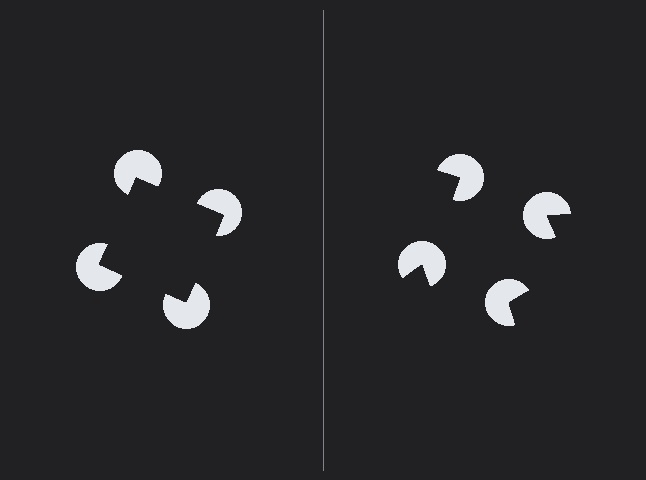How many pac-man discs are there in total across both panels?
8 — 4 on each side.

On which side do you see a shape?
An illusory square appears on the left side. On the right side the wedge cuts are rotated, so no coherent shape forms.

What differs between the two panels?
The pac-man discs are positioned identically on both sides; only the wedge orientations differ. On the left they align to a square; on the right they are misaligned.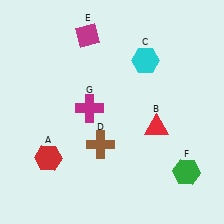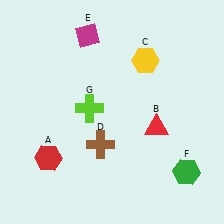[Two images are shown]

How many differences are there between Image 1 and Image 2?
There are 2 differences between the two images.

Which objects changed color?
C changed from cyan to yellow. G changed from magenta to lime.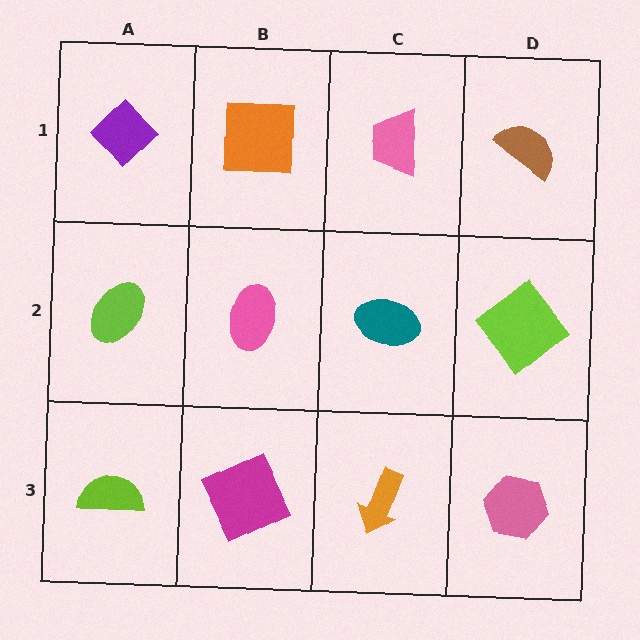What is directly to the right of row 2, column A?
A pink ellipse.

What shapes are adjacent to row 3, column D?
A lime diamond (row 2, column D), an orange arrow (row 3, column C).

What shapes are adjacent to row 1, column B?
A pink ellipse (row 2, column B), a purple diamond (row 1, column A), a pink trapezoid (row 1, column C).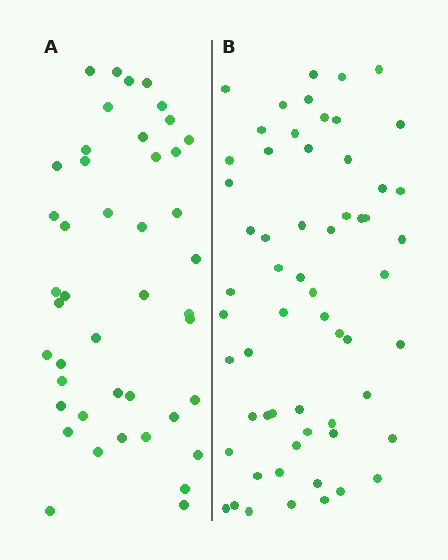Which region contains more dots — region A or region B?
Region B (the right region) has more dots.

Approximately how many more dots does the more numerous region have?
Region B has approximately 15 more dots than region A.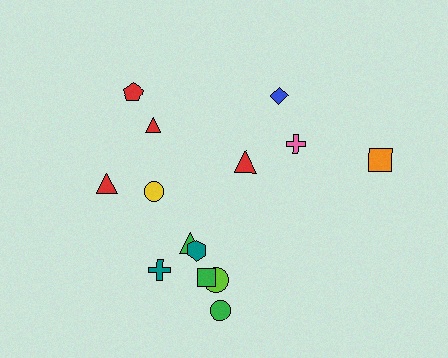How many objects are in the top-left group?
There are 5 objects.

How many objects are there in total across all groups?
There are 14 objects.